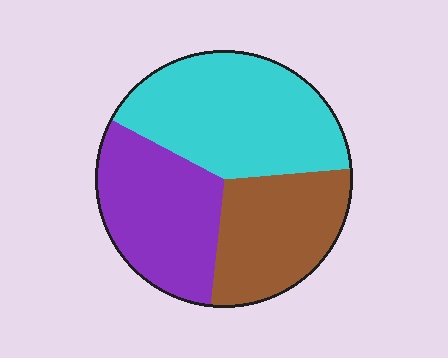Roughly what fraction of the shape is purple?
Purple takes up about one third (1/3) of the shape.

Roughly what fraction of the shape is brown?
Brown takes up about one quarter (1/4) of the shape.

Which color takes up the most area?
Cyan, at roughly 40%.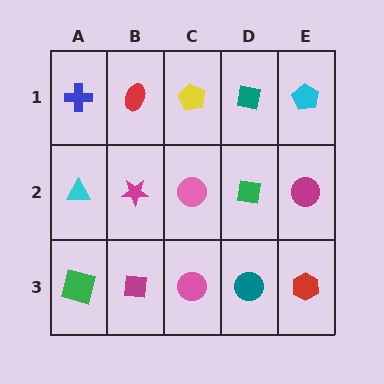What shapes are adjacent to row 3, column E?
A magenta circle (row 2, column E), a teal circle (row 3, column D).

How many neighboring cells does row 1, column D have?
3.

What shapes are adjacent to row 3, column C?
A pink circle (row 2, column C), a magenta square (row 3, column B), a teal circle (row 3, column D).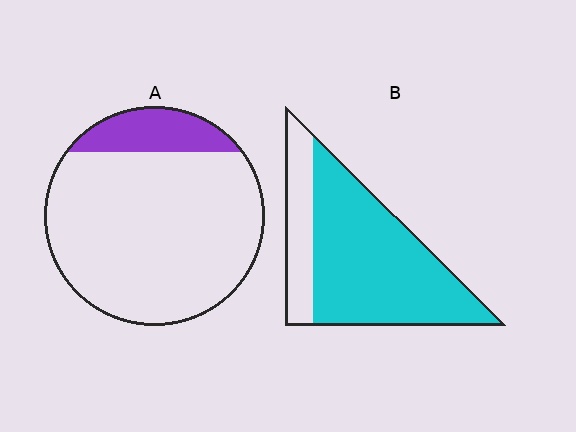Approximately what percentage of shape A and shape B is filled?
A is approximately 15% and B is approximately 75%.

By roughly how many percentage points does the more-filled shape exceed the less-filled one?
By roughly 60 percentage points (B over A).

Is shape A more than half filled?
No.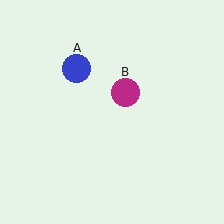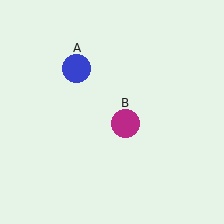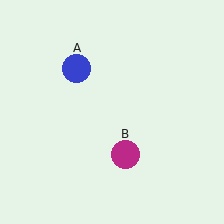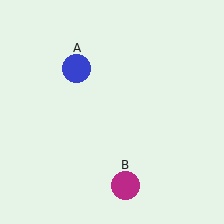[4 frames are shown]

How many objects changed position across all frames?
1 object changed position: magenta circle (object B).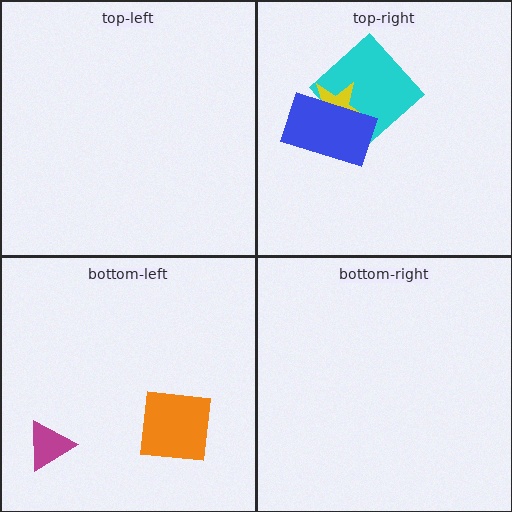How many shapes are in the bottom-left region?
2.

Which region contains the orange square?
The bottom-left region.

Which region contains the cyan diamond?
The top-right region.